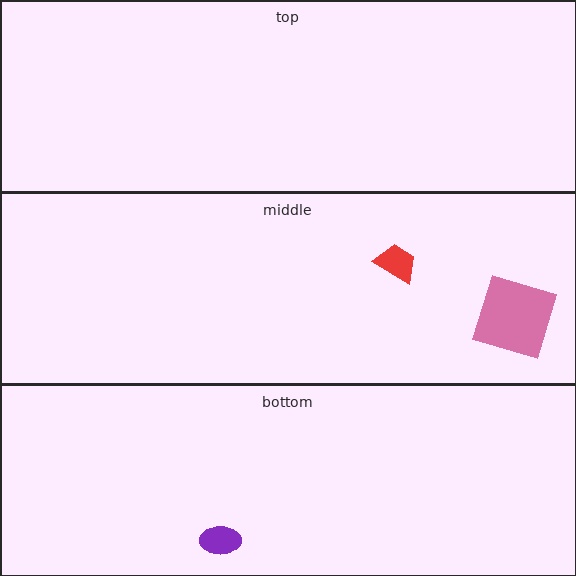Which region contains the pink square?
The middle region.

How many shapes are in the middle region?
2.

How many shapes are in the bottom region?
1.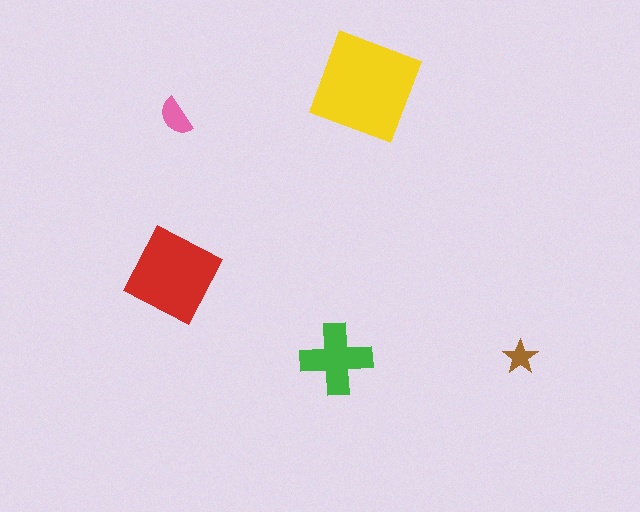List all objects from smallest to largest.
The brown star, the pink semicircle, the green cross, the red diamond, the yellow square.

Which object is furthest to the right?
The brown star is rightmost.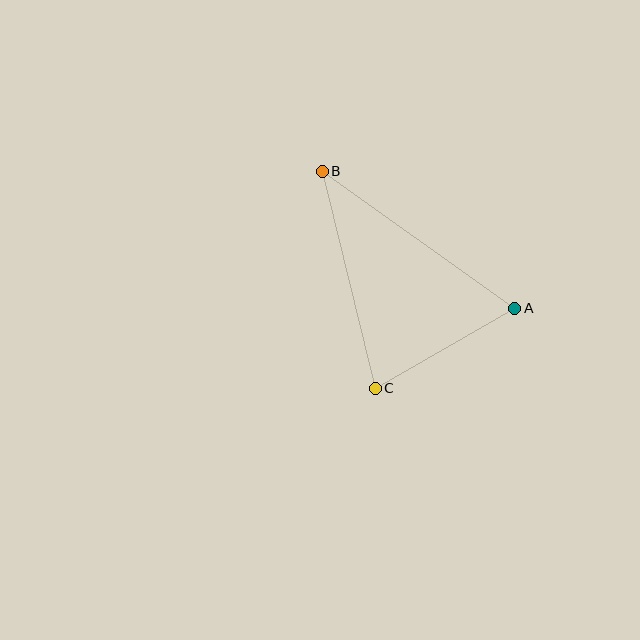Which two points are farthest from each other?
Points A and B are farthest from each other.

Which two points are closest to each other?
Points A and C are closest to each other.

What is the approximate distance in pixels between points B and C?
The distance between B and C is approximately 224 pixels.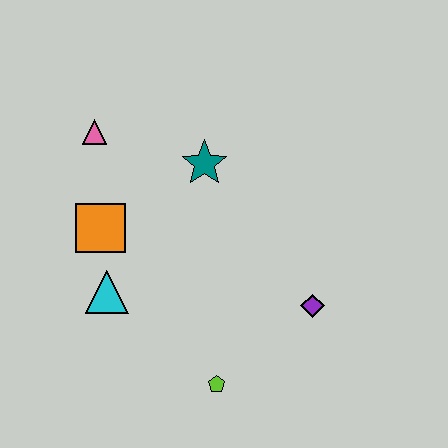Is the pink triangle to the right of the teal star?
No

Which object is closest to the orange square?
The cyan triangle is closest to the orange square.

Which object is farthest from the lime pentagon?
The pink triangle is farthest from the lime pentagon.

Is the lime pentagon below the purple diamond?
Yes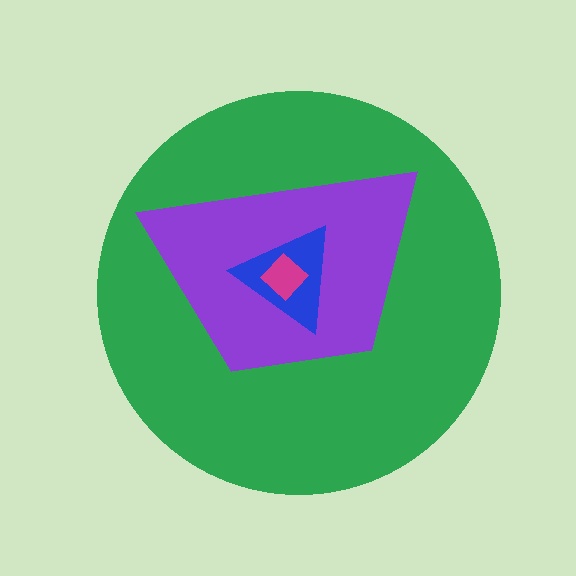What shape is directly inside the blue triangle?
The magenta diamond.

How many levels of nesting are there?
4.